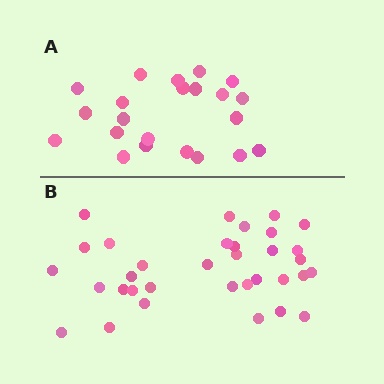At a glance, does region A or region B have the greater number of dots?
Region B (the bottom region) has more dots.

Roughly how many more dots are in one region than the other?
Region B has roughly 12 or so more dots than region A.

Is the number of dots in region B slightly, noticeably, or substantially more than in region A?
Region B has substantially more. The ratio is roughly 1.5 to 1.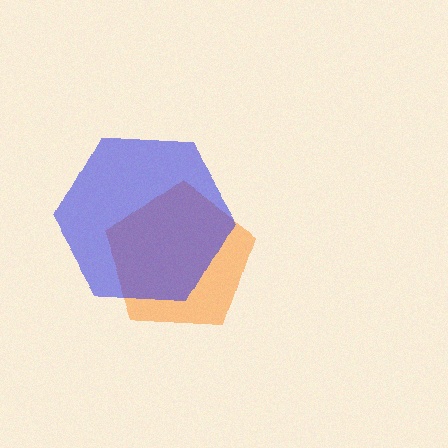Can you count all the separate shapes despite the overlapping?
Yes, there are 2 separate shapes.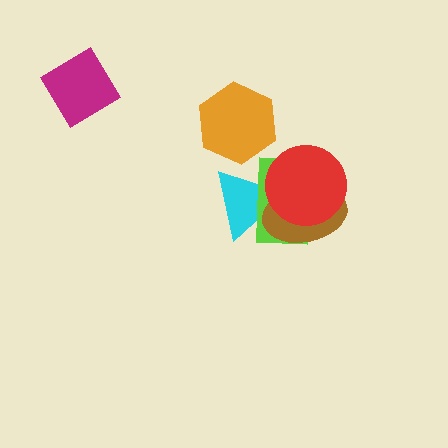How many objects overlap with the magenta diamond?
0 objects overlap with the magenta diamond.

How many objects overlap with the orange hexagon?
0 objects overlap with the orange hexagon.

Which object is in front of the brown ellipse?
The red circle is in front of the brown ellipse.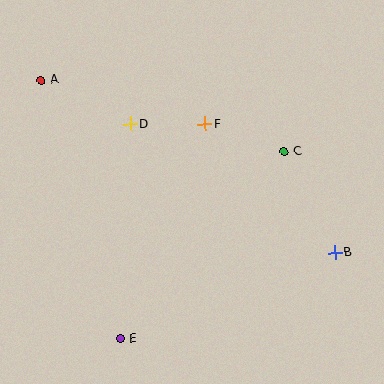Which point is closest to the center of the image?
Point F at (205, 124) is closest to the center.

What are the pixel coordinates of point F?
Point F is at (205, 124).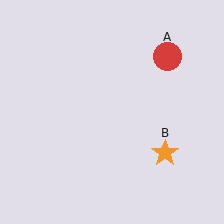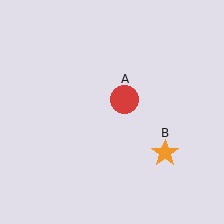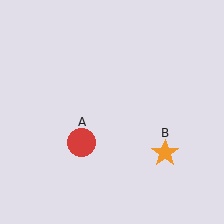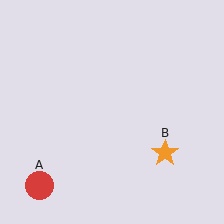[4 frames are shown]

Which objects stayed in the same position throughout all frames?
Orange star (object B) remained stationary.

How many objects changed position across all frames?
1 object changed position: red circle (object A).